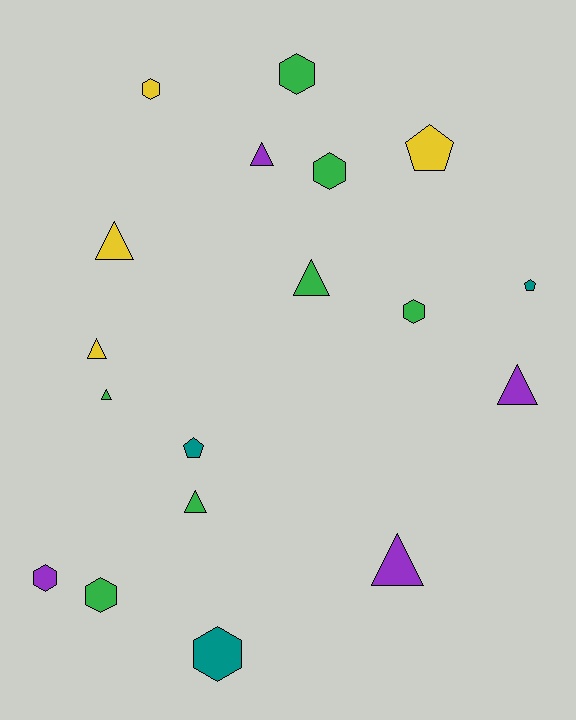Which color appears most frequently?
Green, with 7 objects.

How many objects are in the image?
There are 18 objects.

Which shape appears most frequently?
Triangle, with 8 objects.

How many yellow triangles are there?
There are 2 yellow triangles.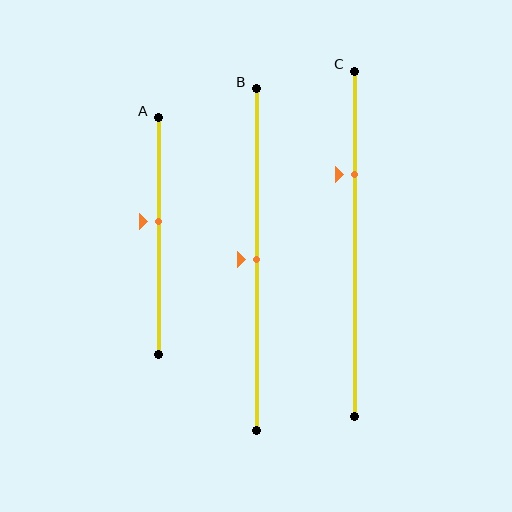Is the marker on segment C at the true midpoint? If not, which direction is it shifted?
No, the marker on segment C is shifted upward by about 20% of the segment length.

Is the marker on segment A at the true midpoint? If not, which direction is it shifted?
No, the marker on segment A is shifted upward by about 6% of the segment length.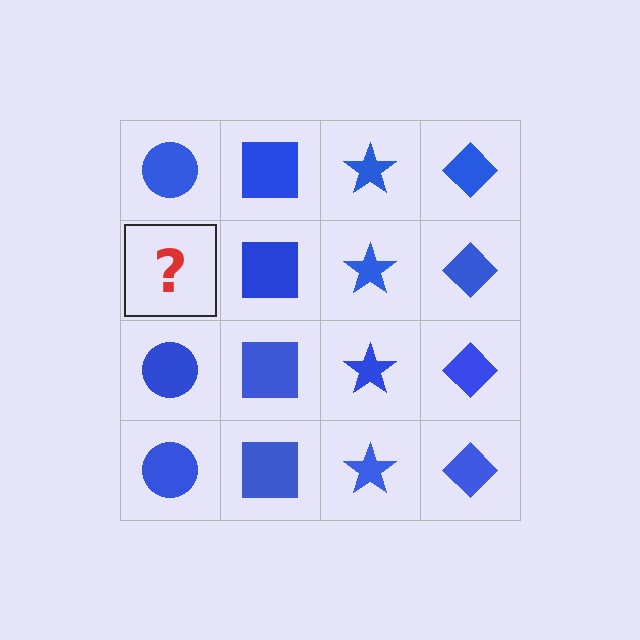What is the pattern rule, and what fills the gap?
The rule is that each column has a consistent shape. The gap should be filled with a blue circle.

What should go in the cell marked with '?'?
The missing cell should contain a blue circle.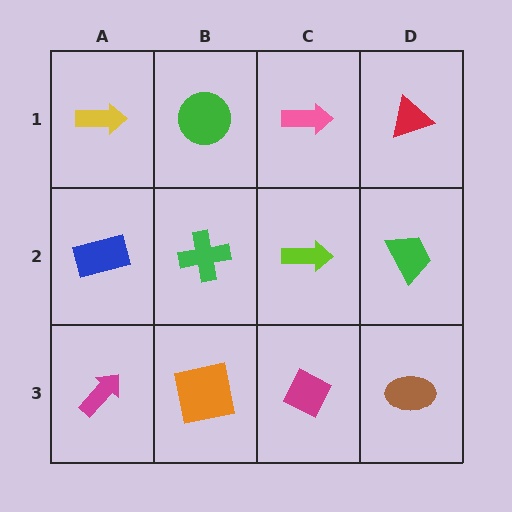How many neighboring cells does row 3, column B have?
3.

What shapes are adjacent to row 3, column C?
A lime arrow (row 2, column C), an orange square (row 3, column B), a brown ellipse (row 3, column D).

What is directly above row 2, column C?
A pink arrow.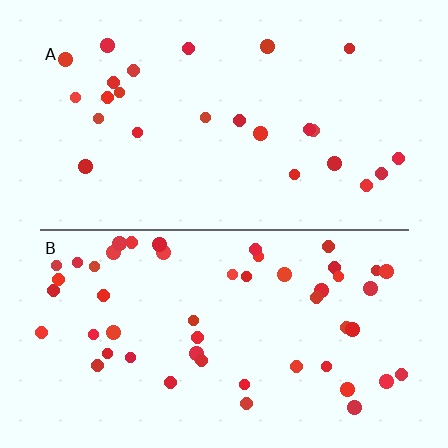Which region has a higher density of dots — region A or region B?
B (the bottom).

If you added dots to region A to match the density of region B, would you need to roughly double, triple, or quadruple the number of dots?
Approximately double.